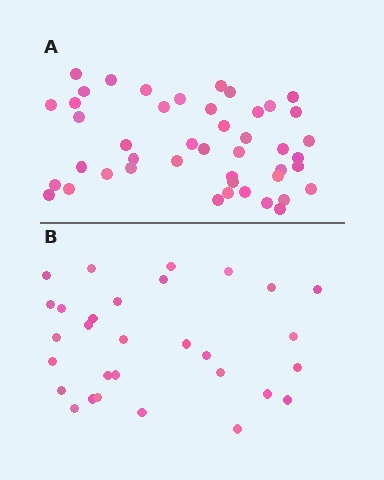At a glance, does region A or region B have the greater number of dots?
Region A (the top region) has more dots.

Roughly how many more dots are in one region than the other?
Region A has approximately 15 more dots than region B.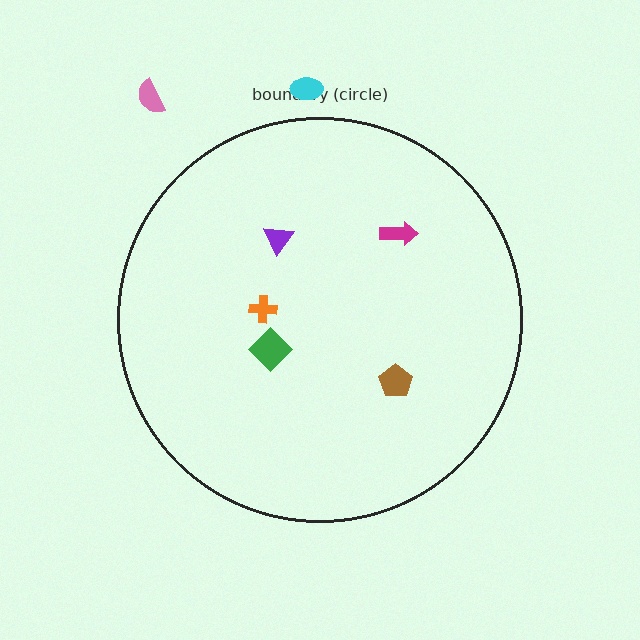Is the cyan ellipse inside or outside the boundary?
Outside.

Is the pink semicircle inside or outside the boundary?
Outside.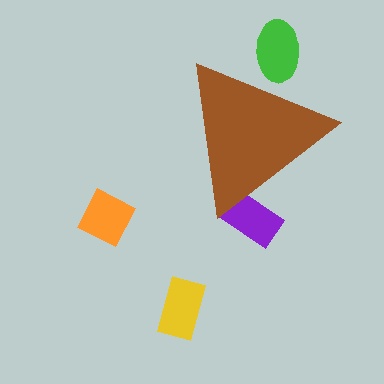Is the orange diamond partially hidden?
No, the orange diamond is fully visible.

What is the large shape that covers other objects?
A brown triangle.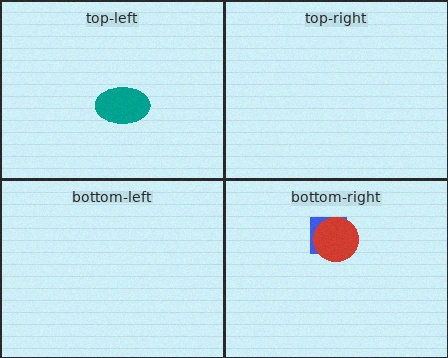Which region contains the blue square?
The bottom-right region.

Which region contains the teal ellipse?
The top-left region.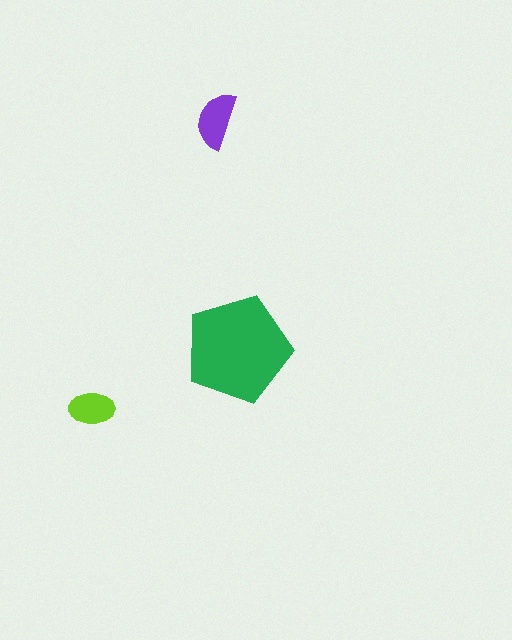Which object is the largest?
The green pentagon.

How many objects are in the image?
There are 3 objects in the image.